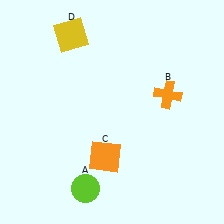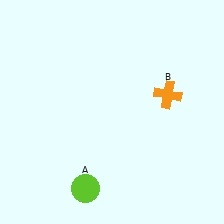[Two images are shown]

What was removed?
The yellow square (D), the orange square (C) were removed in Image 2.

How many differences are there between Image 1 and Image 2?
There are 2 differences between the two images.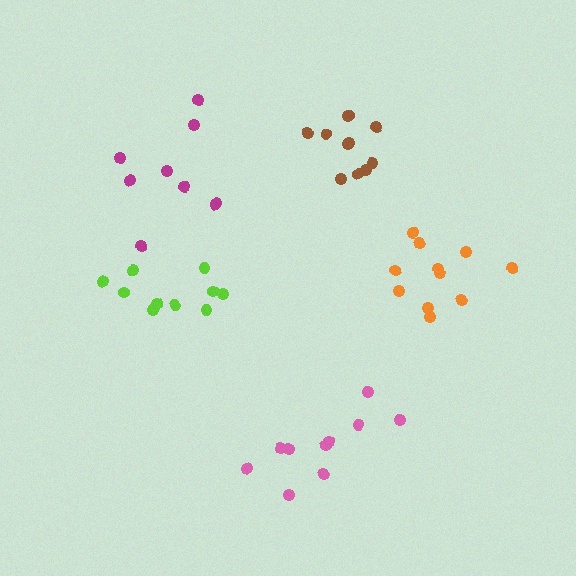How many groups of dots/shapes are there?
There are 5 groups.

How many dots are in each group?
Group 1: 11 dots, Group 2: 10 dots, Group 3: 11 dots, Group 4: 9 dots, Group 5: 10 dots (51 total).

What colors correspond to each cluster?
The clusters are colored: brown, pink, orange, magenta, lime.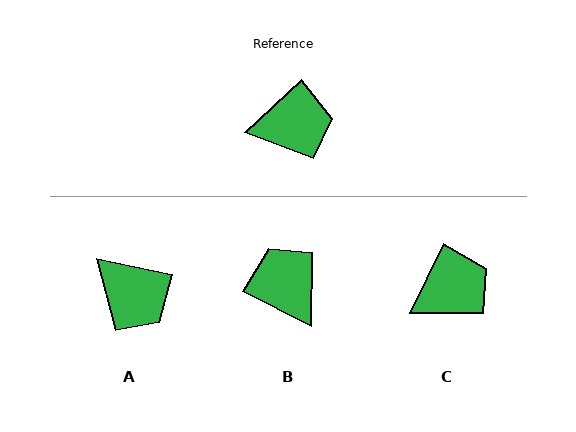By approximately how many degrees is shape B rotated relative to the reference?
Approximately 110 degrees counter-clockwise.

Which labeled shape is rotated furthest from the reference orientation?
B, about 110 degrees away.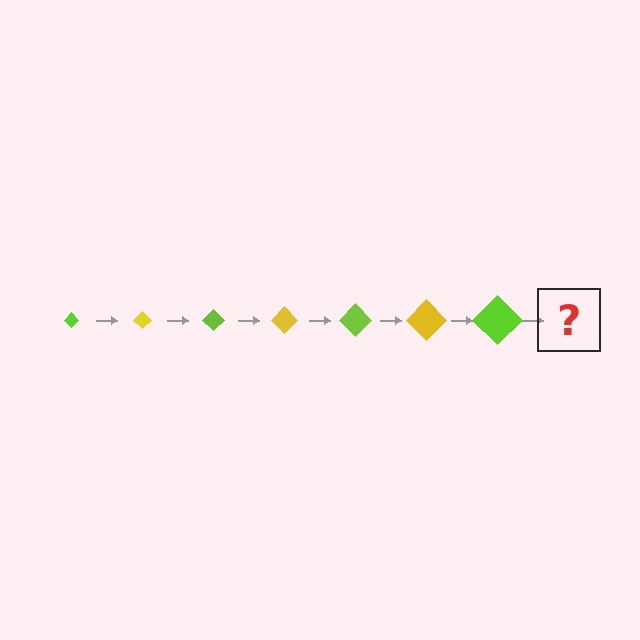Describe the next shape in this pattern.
It should be a yellow diamond, larger than the previous one.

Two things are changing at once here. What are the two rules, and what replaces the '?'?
The two rules are that the diamond grows larger each step and the color cycles through lime and yellow. The '?' should be a yellow diamond, larger than the previous one.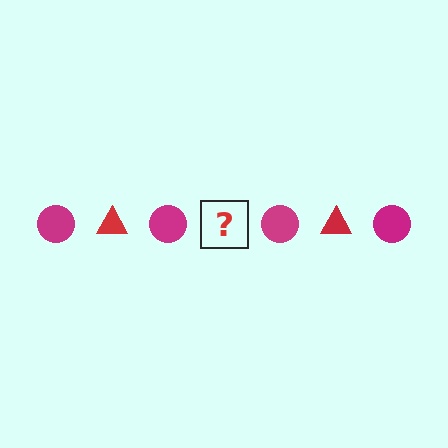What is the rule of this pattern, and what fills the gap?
The rule is that the pattern alternates between magenta circle and red triangle. The gap should be filled with a red triangle.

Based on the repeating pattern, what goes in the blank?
The blank should be a red triangle.